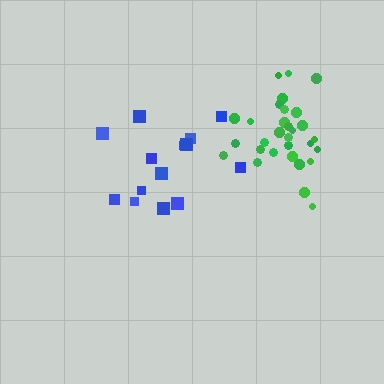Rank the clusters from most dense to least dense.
green, blue.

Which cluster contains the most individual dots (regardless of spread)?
Green (31).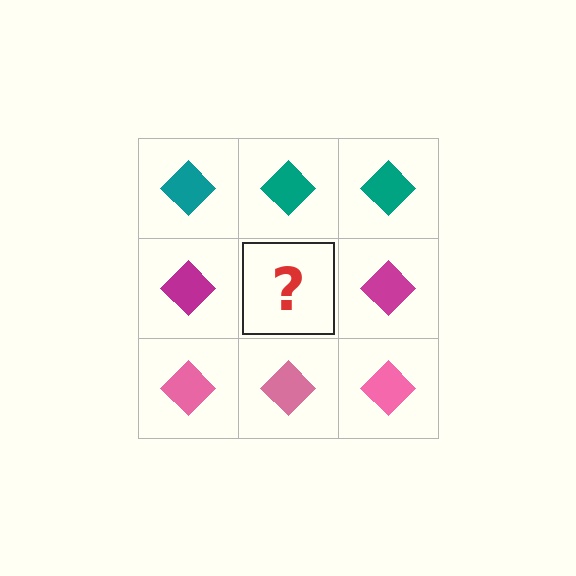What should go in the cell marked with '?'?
The missing cell should contain a magenta diamond.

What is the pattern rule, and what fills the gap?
The rule is that each row has a consistent color. The gap should be filled with a magenta diamond.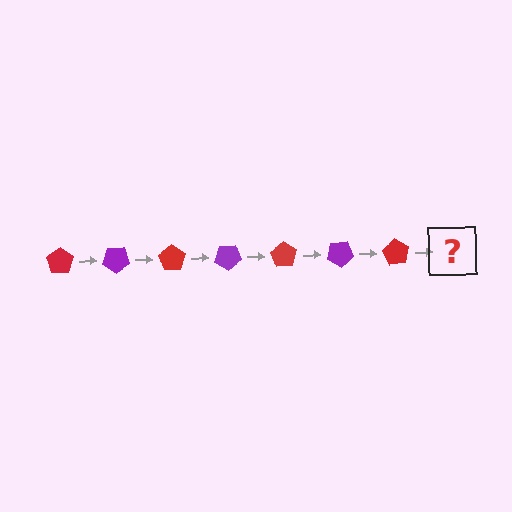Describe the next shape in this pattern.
It should be a purple pentagon, rotated 245 degrees from the start.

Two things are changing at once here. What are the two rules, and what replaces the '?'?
The two rules are that it rotates 35 degrees each step and the color cycles through red and purple. The '?' should be a purple pentagon, rotated 245 degrees from the start.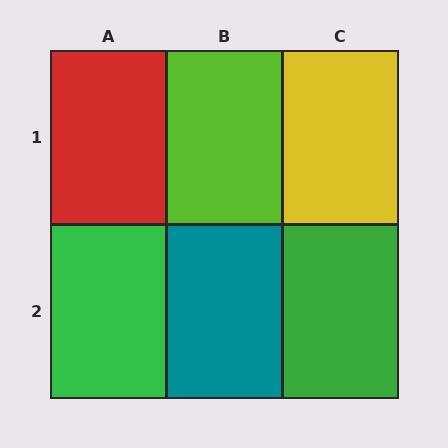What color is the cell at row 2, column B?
Teal.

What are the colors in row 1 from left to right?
Red, lime, yellow.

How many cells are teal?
1 cell is teal.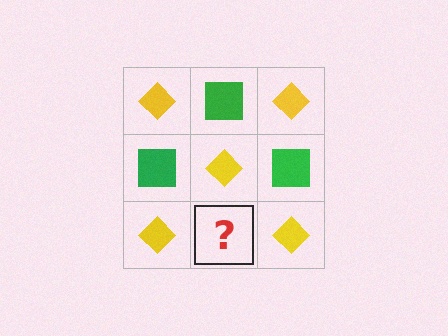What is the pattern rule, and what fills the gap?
The rule is that it alternates yellow diamond and green square in a checkerboard pattern. The gap should be filled with a green square.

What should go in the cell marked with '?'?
The missing cell should contain a green square.